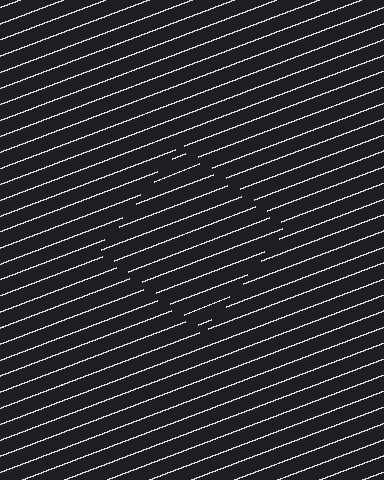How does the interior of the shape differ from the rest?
The interior of the shape contains the same grating, shifted by half a period — the contour is defined by the phase discontinuity where line-ends from the inner and outer gratings abut.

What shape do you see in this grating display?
An illusory square. The interior of the shape contains the same grating, shifted by half a period — the contour is defined by the phase discontinuity where line-ends from the inner and outer gratings abut.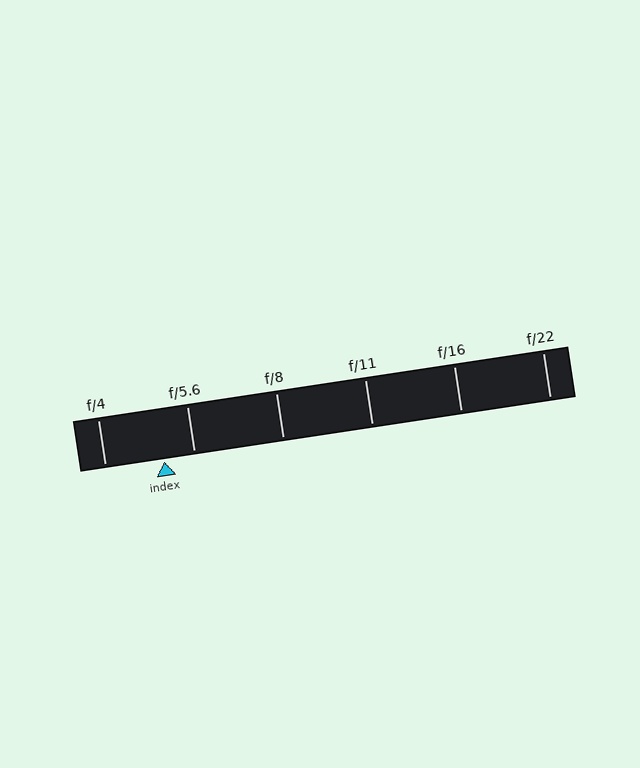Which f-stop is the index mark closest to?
The index mark is closest to f/5.6.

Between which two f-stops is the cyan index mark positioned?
The index mark is between f/4 and f/5.6.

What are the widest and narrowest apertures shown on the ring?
The widest aperture shown is f/4 and the narrowest is f/22.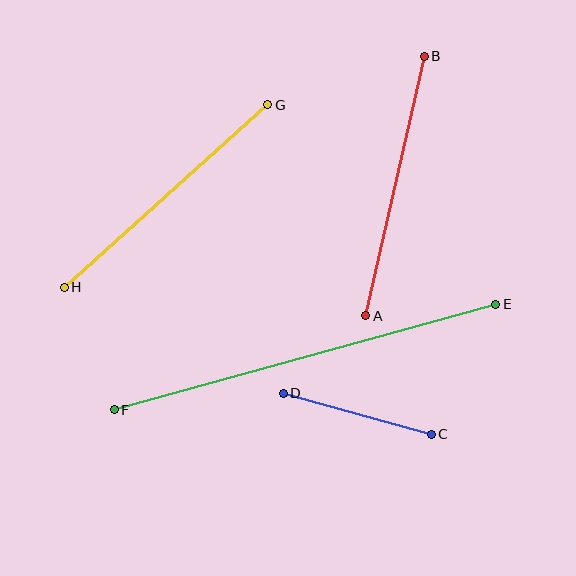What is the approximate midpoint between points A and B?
The midpoint is at approximately (395, 186) pixels.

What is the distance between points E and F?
The distance is approximately 396 pixels.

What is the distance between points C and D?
The distance is approximately 154 pixels.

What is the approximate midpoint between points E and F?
The midpoint is at approximately (305, 357) pixels.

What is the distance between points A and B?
The distance is approximately 266 pixels.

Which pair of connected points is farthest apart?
Points E and F are farthest apart.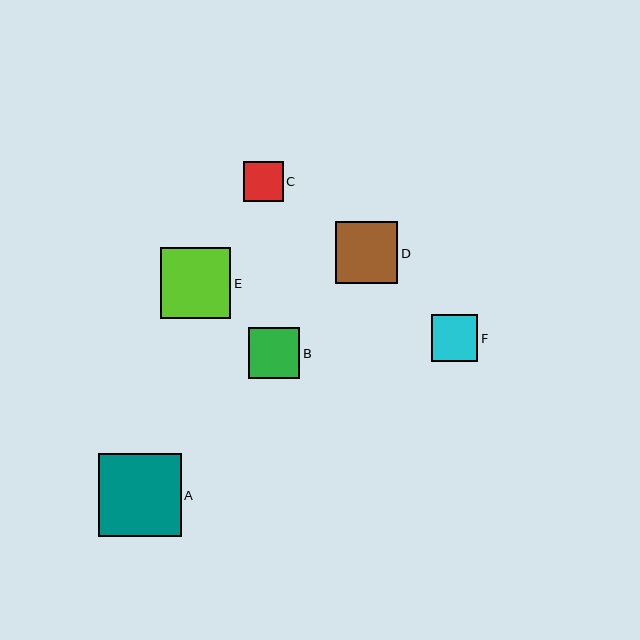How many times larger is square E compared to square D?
Square E is approximately 1.1 times the size of square D.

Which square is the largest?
Square A is the largest with a size of approximately 83 pixels.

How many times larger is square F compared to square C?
Square F is approximately 1.2 times the size of square C.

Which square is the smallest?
Square C is the smallest with a size of approximately 40 pixels.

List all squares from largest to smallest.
From largest to smallest: A, E, D, B, F, C.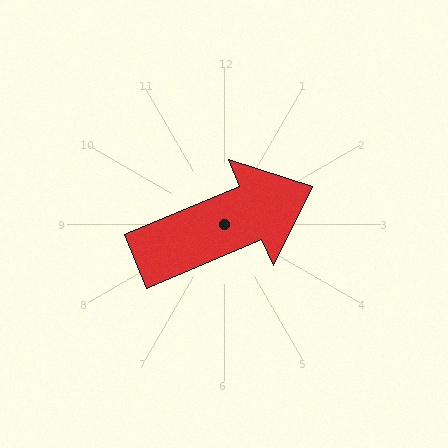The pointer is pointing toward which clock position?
Roughly 2 o'clock.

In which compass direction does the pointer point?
Northeast.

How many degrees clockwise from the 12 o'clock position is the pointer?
Approximately 67 degrees.